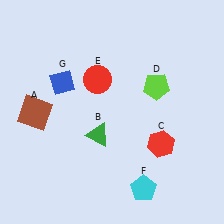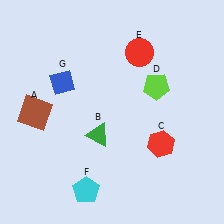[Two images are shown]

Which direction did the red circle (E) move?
The red circle (E) moved right.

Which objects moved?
The objects that moved are: the red circle (E), the cyan pentagon (F).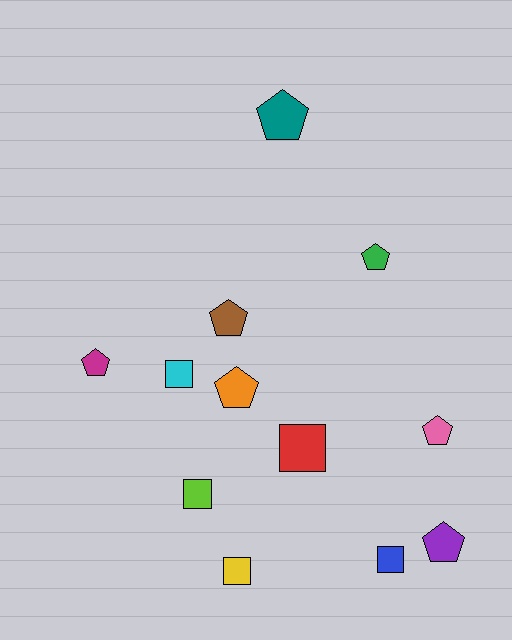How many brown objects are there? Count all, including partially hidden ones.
There is 1 brown object.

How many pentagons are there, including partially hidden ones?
There are 7 pentagons.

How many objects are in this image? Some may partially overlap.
There are 12 objects.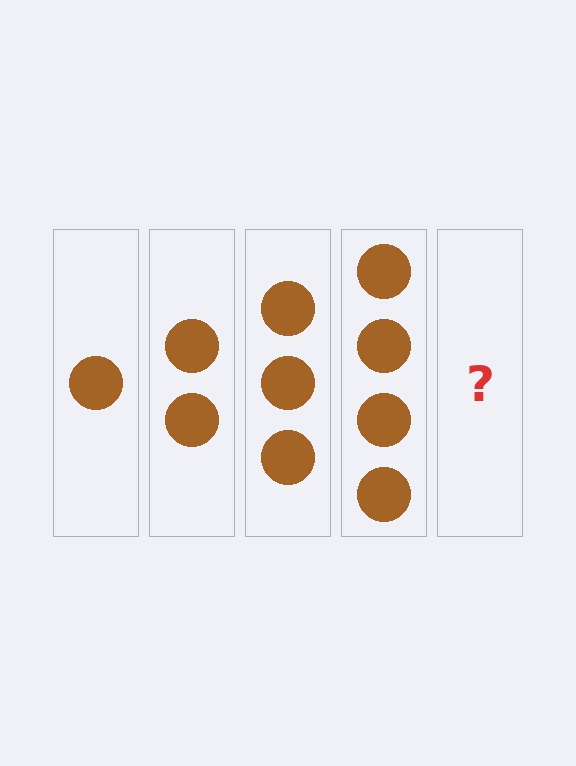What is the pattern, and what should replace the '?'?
The pattern is that each step adds one more circle. The '?' should be 5 circles.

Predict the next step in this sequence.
The next step is 5 circles.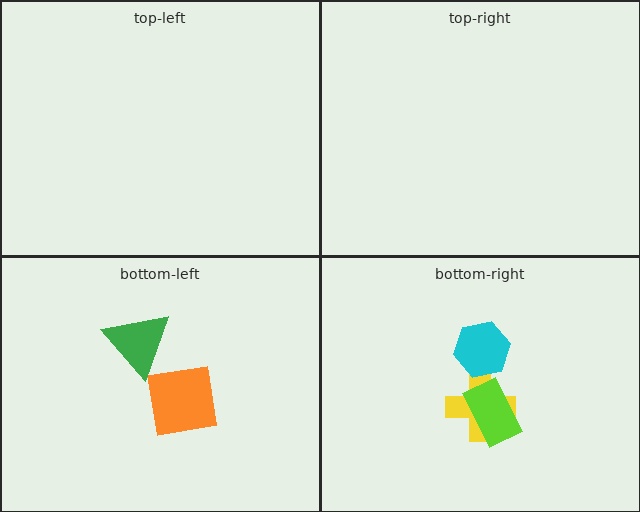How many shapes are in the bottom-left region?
2.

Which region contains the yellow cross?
The bottom-right region.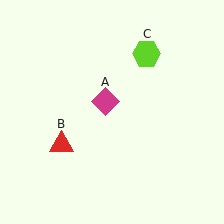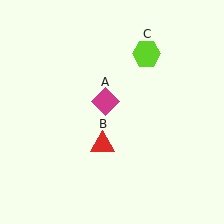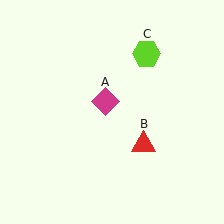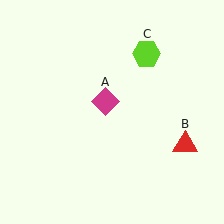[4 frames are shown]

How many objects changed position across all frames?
1 object changed position: red triangle (object B).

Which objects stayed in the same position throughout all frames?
Magenta diamond (object A) and lime hexagon (object C) remained stationary.